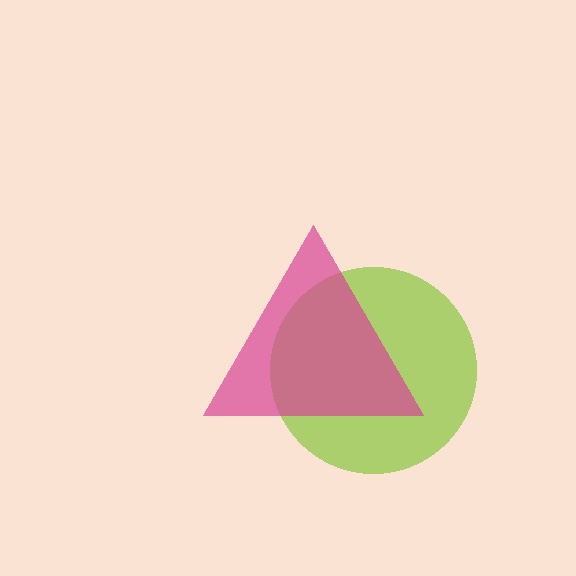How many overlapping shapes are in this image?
There are 2 overlapping shapes in the image.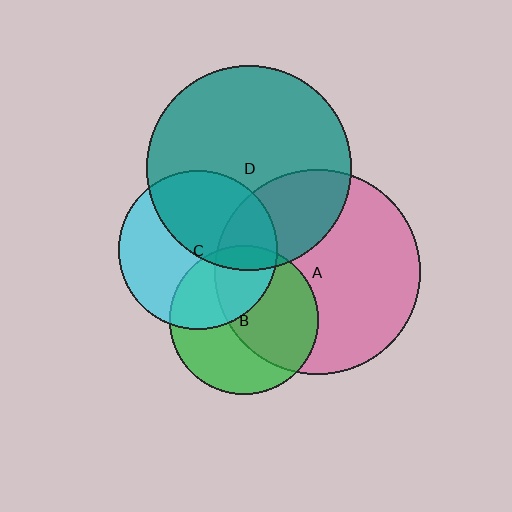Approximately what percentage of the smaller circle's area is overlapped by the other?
Approximately 10%.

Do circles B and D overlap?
Yes.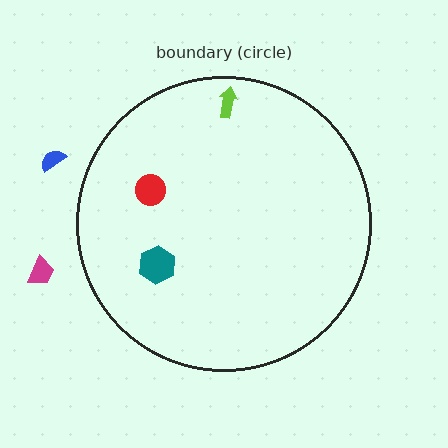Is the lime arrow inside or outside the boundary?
Inside.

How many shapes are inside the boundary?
3 inside, 2 outside.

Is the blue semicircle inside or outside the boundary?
Outside.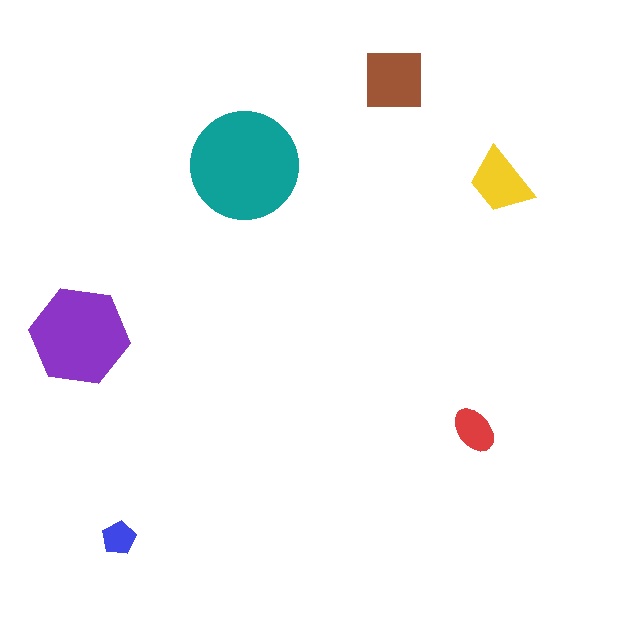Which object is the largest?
The teal circle.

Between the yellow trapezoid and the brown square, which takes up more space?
The brown square.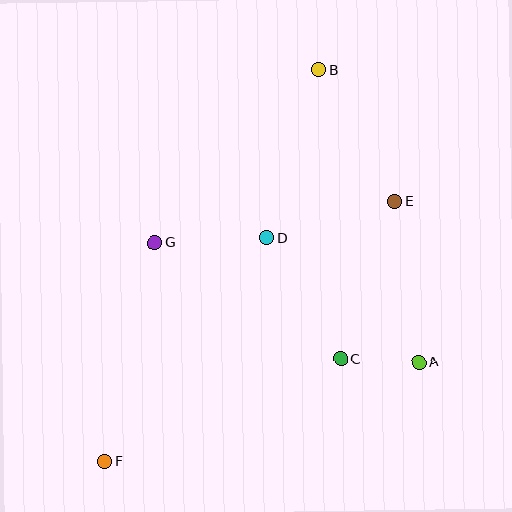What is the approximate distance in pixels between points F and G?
The distance between F and G is approximately 224 pixels.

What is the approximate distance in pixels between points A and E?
The distance between A and E is approximately 163 pixels.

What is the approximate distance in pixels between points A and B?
The distance between A and B is approximately 309 pixels.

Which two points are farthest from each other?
Points B and F are farthest from each other.